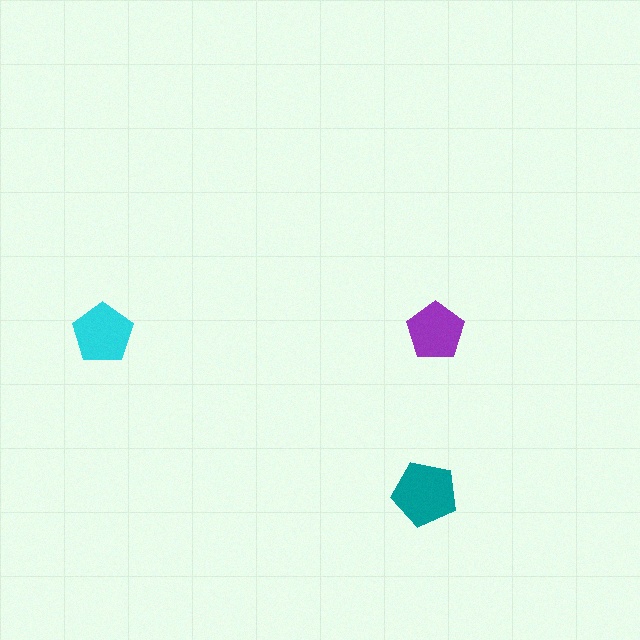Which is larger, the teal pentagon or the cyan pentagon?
The teal one.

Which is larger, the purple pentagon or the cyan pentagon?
The cyan one.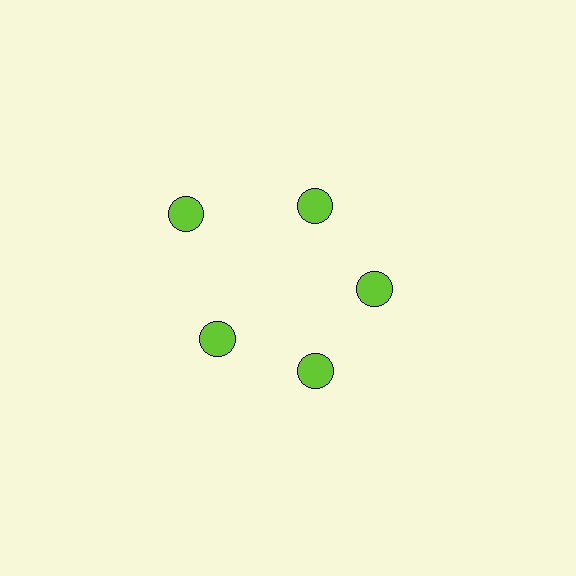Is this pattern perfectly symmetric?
No. The 5 lime circles are arranged in a ring, but one element near the 10 o'clock position is pushed outward from the center, breaking the 5-fold rotational symmetry.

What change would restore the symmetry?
The symmetry would be restored by moving it inward, back onto the ring so that all 5 circles sit at equal angles and equal distance from the center.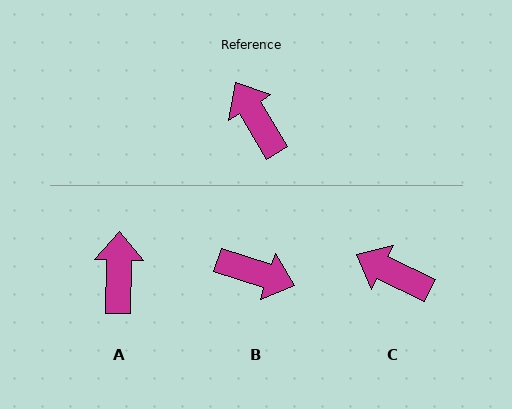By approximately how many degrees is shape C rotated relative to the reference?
Approximately 33 degrees counter-clockwise.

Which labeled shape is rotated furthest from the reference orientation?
B, about 139 degrees away.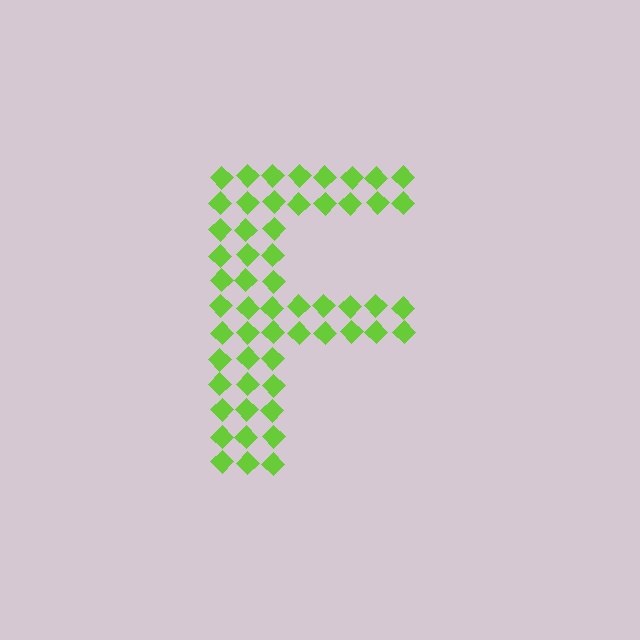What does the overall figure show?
The overall figure shows the letter F.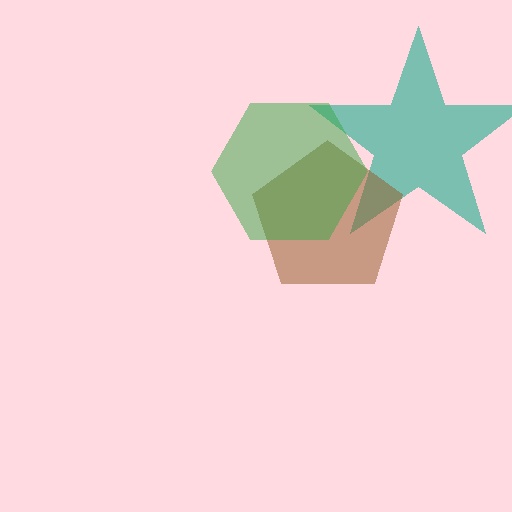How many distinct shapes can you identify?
There are 3 distinct shapes: a teal star, a brown pentagon, a green hexagon.